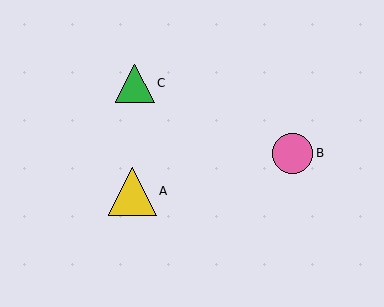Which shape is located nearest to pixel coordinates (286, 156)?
The pink circle (labeled B) at (293, 153) is nearest to that location.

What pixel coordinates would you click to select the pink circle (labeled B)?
Click at (293, 153) to select the pink circle B.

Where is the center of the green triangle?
The center of the green triangle is at (135, 83).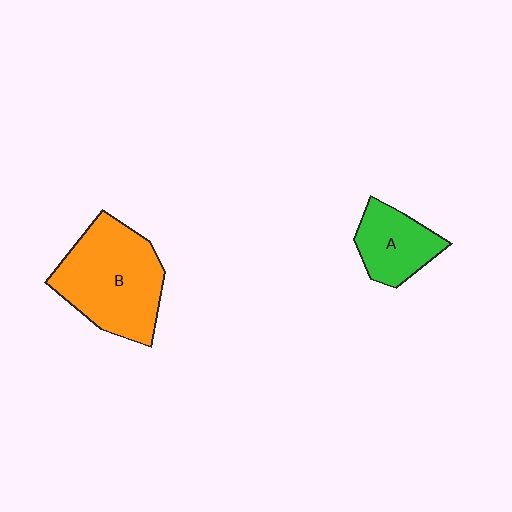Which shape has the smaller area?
Shape A (green).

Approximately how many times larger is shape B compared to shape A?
Approximately 1.9 times.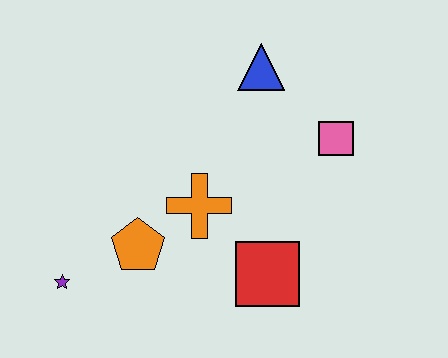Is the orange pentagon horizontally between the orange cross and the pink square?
No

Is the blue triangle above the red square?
Yes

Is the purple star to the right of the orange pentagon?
No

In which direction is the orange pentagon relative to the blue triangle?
The orange pentagon is below the blue triangle.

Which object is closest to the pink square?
The blue triangle is closest to the pink square.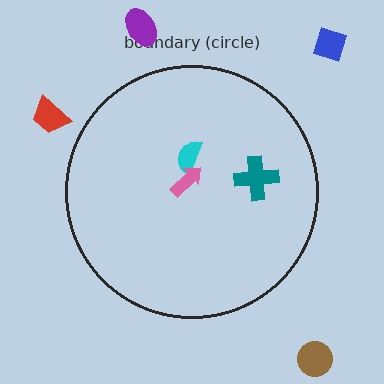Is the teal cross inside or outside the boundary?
Inside.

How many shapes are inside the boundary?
3 inside, 4 outside.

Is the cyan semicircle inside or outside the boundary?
Inside.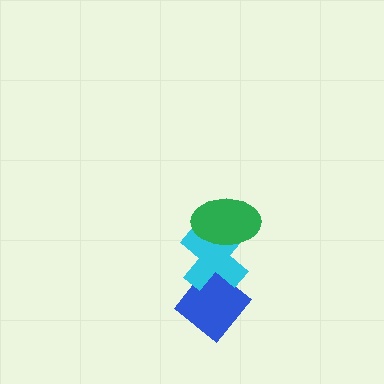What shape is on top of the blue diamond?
The cyan cross is on top of the blue diamond.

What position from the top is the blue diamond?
The blue diamond is 3rd from the top.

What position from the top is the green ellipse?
The green ellipse is 1st from the top.